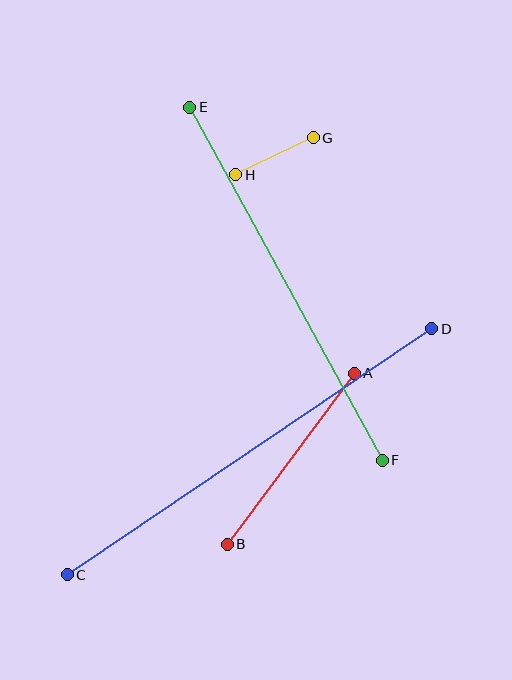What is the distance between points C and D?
The distance is approximately 440 pixels.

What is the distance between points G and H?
The distance is approximately 86 pixels.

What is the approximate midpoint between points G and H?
The midpoint is at approximately (274, 156) pixels.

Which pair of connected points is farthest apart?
Points C and D are farthest apart.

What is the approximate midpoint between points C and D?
The midpoint is at approximately (250, 452) pixels.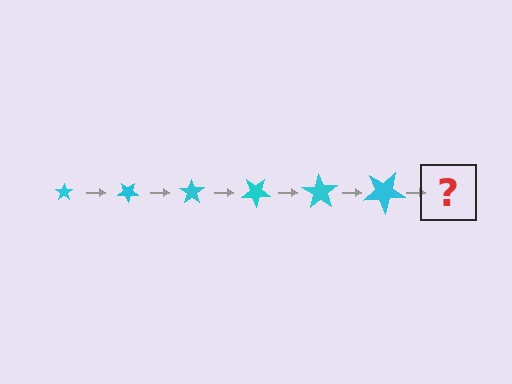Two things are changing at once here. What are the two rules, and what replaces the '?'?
The two rules are that the star grows larger each step and it rotates 35 degrees each step. The '?' should be a star, larger than the previous one and rotated 210 degrees from the start.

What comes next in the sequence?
The next element should be a star, larger than the previous one and rotated 210 degrees from the start.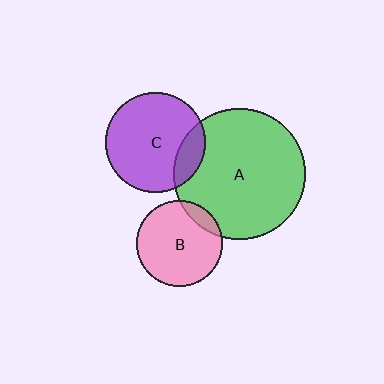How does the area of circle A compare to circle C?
Approximately 1.7 times.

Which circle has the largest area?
Circle A (green).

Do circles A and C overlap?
Yes.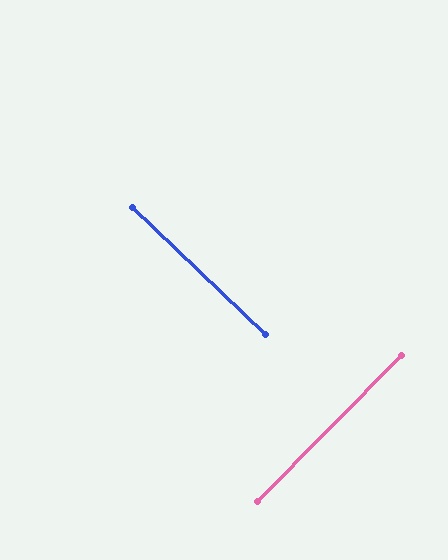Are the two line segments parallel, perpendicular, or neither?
Perpendicular — they meet at approximately 89°.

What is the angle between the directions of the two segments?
Approximately 89 degrees.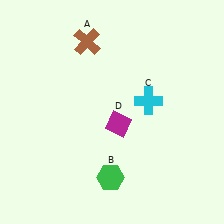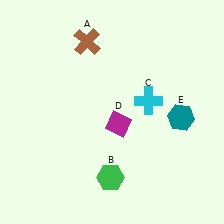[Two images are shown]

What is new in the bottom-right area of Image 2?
A teal hexagon (E) was added in the bottom-right area of Image 2.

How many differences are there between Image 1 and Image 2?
There is 1 difference between the two images.